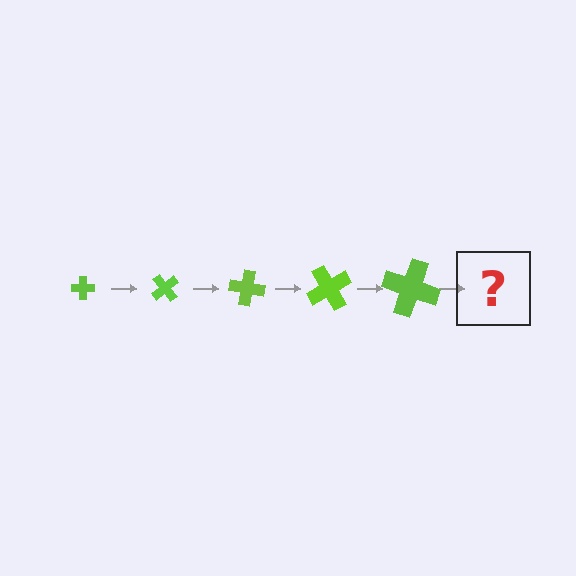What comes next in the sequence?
The next element should be a cross, larger than the previous one and rotated 250 degrees from the start.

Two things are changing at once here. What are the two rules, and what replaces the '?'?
The two rules are that the cross grows larger each step and it rotates 50 degrees each step. The '?' should be a cross, larger than the previous one and rotated 250 degrees from the start.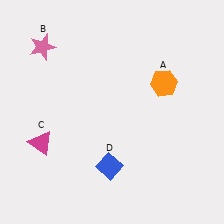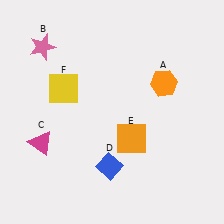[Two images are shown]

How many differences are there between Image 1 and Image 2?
There are 2 differences between the two images.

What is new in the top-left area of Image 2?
A yellow square (F) was added in the top-left area of Image 2.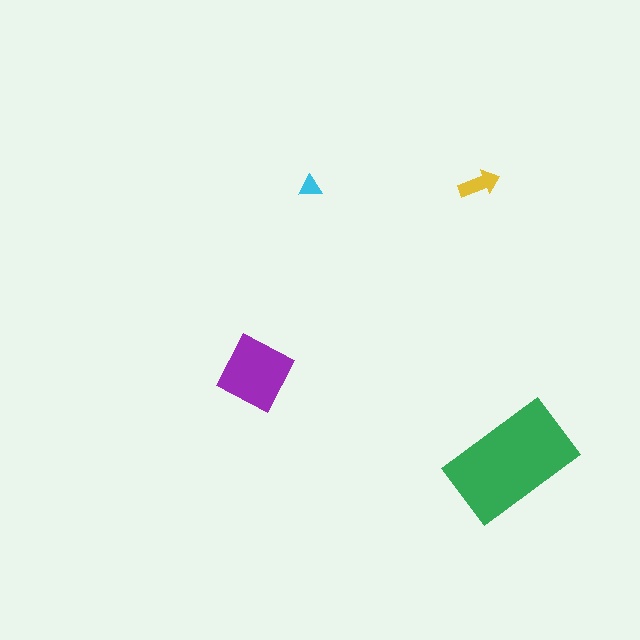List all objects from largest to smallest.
The green rectangle, the purple diamond, the yellow arrow, the cyan triangle.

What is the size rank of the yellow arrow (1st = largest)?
3rd.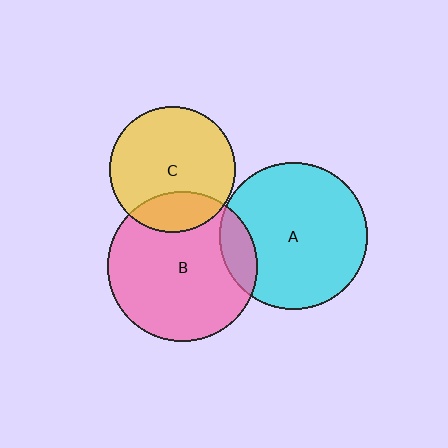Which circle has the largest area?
Circle B (pink).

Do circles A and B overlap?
Yes.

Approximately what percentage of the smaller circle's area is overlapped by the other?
Approximately 15%.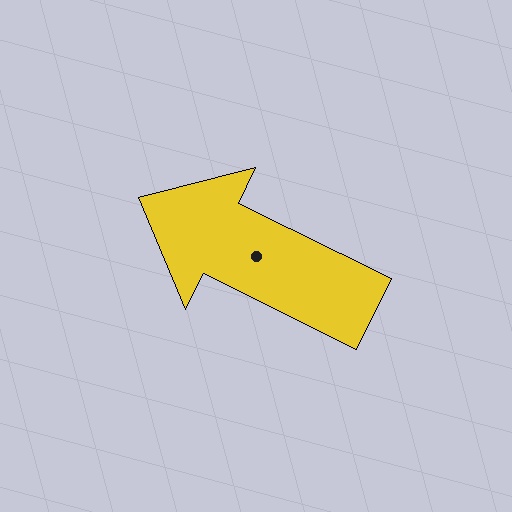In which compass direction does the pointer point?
Northwest.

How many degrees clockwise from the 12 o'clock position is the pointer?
Approximately 296 degrees.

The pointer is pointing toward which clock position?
Roughly 10 o'clock.